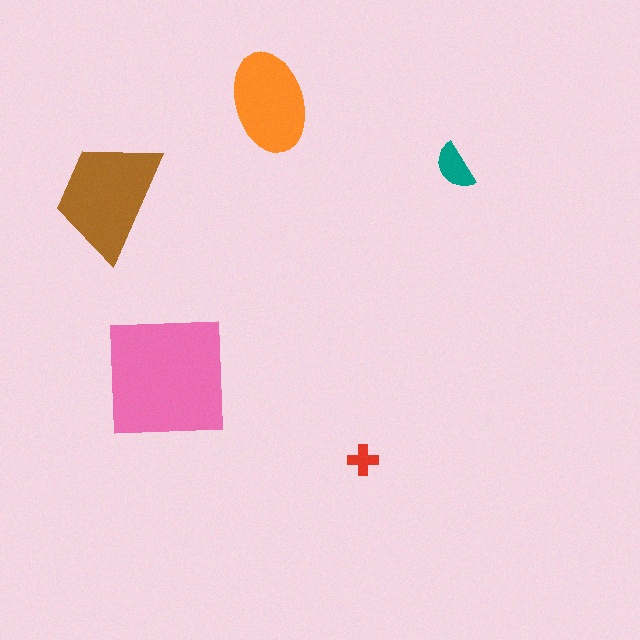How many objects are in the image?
There are 5 objects in the image.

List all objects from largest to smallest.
The pink square, the brown trapezoid, the orange ellipse, the teal semicircle, the red cross.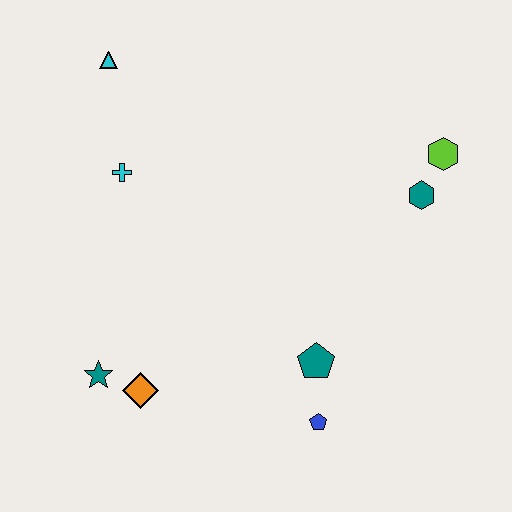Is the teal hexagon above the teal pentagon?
Yes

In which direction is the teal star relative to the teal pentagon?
The teal star is to the left of the teal pentagon.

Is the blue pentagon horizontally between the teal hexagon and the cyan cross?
Yes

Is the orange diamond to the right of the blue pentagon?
No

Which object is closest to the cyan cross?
The cyan triangle is closest to the cyan cross.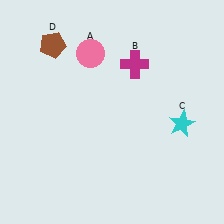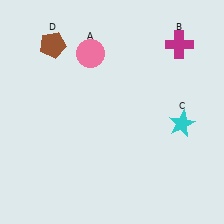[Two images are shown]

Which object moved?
The magenta cross (B) moved right.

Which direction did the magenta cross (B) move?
The magenta cross (B) moved right.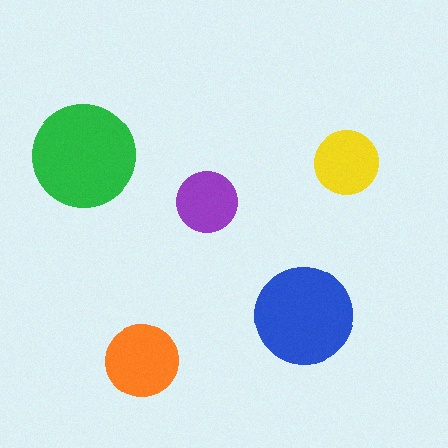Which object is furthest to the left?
The green circle is leftmost.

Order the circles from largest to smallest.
the green one, the blue one, the orange one, the yellow one, the purple one.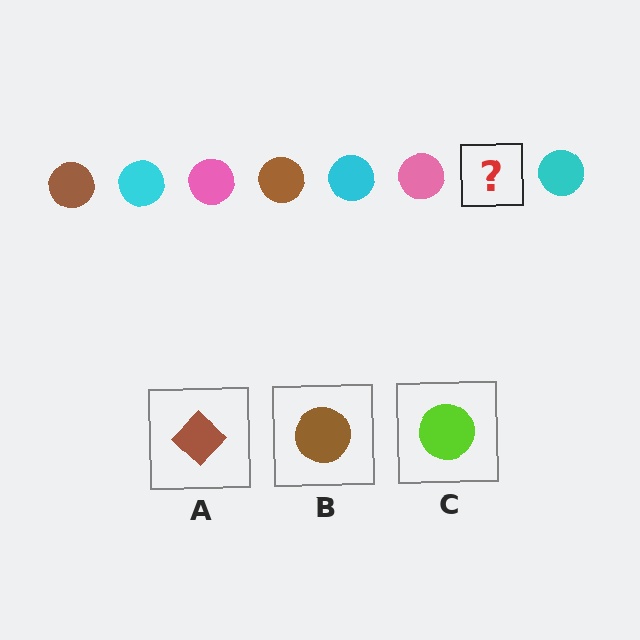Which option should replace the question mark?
Option B.